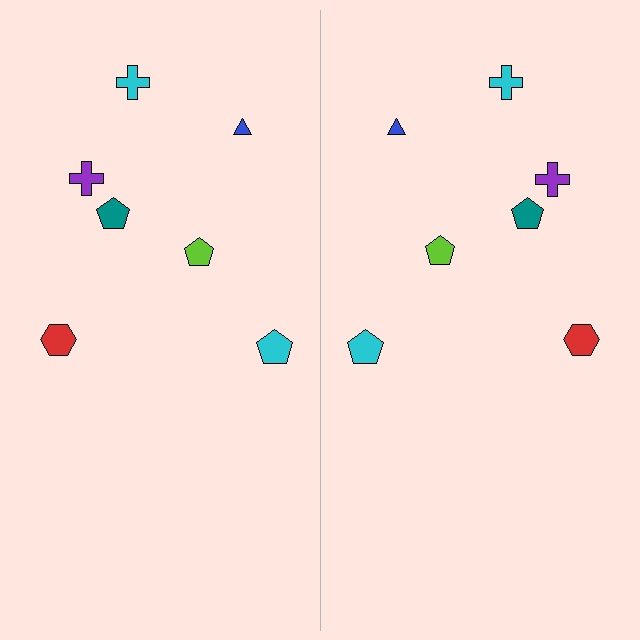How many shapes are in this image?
There are 14 shapes in this image.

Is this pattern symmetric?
Yes, this pattern has bilateral (reflection) symmetry.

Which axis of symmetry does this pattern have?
The pattern has a vertical axis of symmetry running through the center of the image.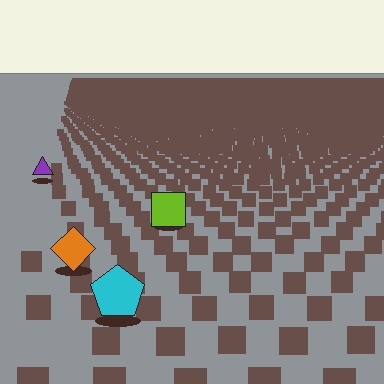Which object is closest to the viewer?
The cyan pentagon is closest. The texture marks near it are larger and more spread out.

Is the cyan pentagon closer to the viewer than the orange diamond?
Yes. The cyan pentagon is closer — you can tell from the texture gradient: the ground texture is coarser near it.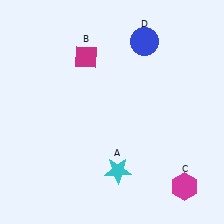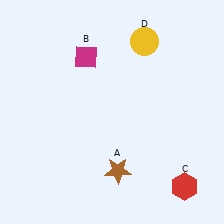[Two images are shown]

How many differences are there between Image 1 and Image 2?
There are 3 differences between the two images.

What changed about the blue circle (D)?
In Image 1, D is blue. In Image 2, it changed to yellow.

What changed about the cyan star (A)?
In Image 1, A is cyan. In Image 2, it changed to brown.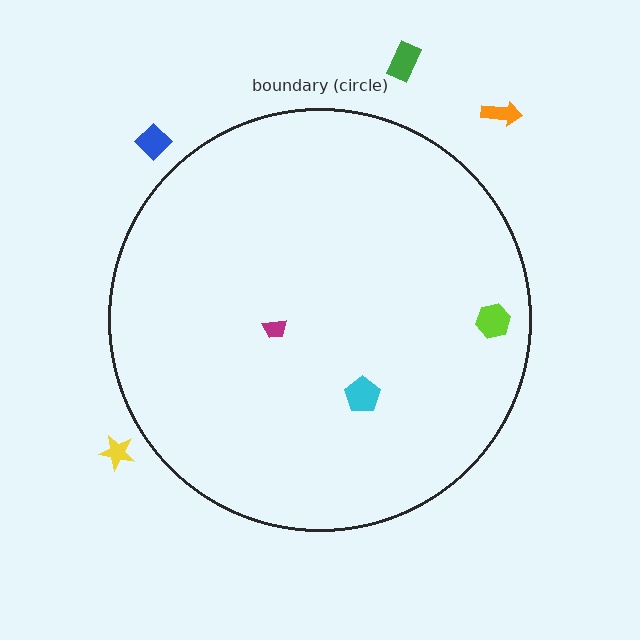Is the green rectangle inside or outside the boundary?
Outside.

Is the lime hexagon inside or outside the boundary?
Inside.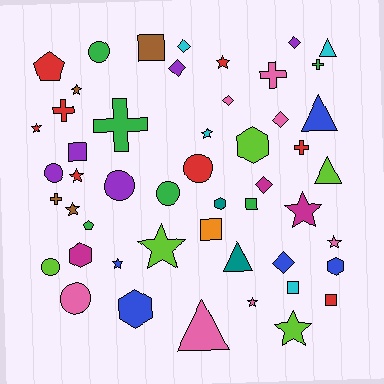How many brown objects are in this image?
There are 4 brown objects.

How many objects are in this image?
There are 50 objects.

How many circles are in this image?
There are 7 circles.